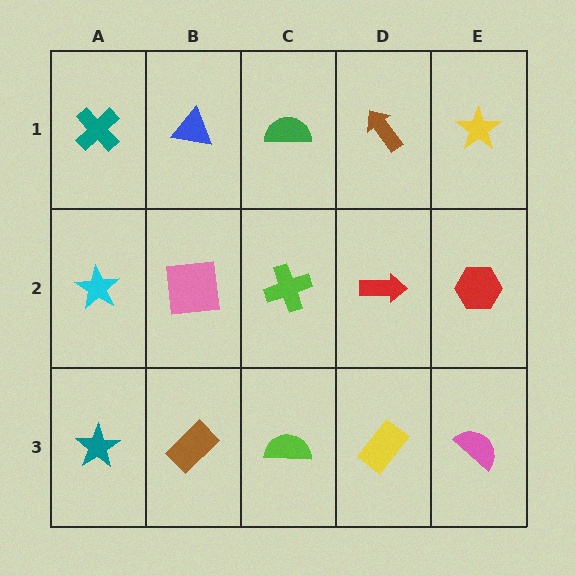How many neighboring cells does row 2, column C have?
4.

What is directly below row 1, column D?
A red arrow.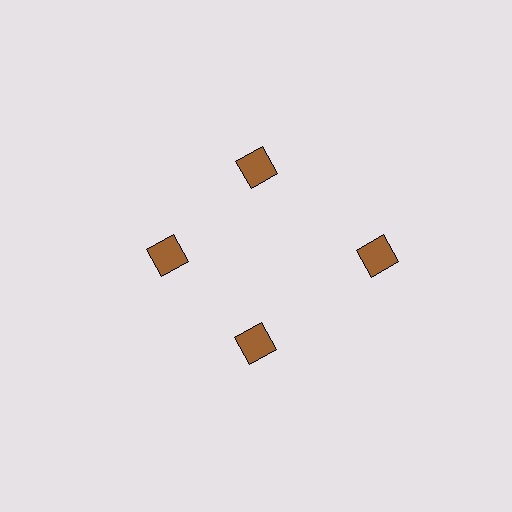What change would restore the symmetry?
The symmetry would be restored by moving it inward, back onto the ring so that all 4 squares sit at equal angles and equal distance from the center.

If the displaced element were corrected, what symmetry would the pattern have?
It would have 4-fold rotational symmetry — the pattern would map onto itself every 90 degrees.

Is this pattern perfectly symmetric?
No. The 4 brown squares are arranged in a ring, but one element near the 3 o'clock position is pushed outward from the center, breaking the 4-fold rotational symmetry.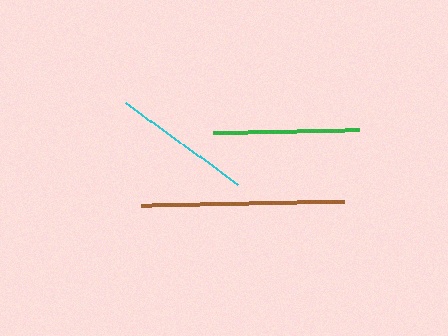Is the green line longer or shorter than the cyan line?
The green line is longer than the cyan line.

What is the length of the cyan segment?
The cyan segment is approximately 139 pixels long.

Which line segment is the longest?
The brown line is the longest at approximately 203 pixels.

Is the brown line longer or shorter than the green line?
The brown line is longer than the green line.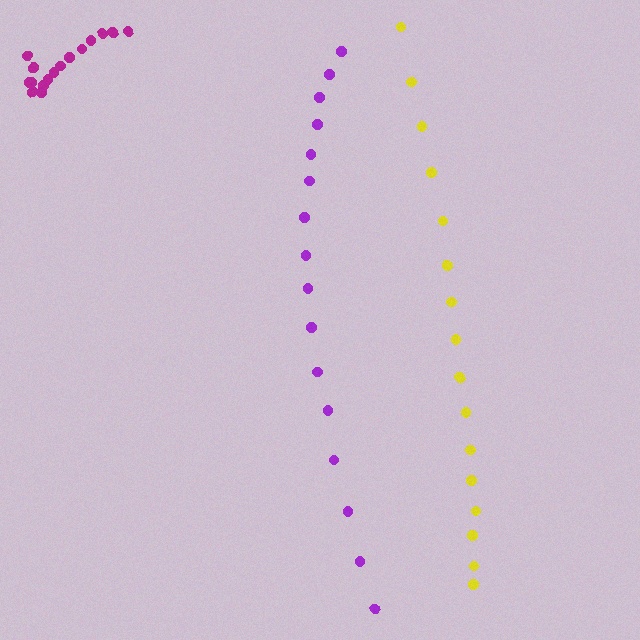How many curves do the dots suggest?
There are 3 distinct paths.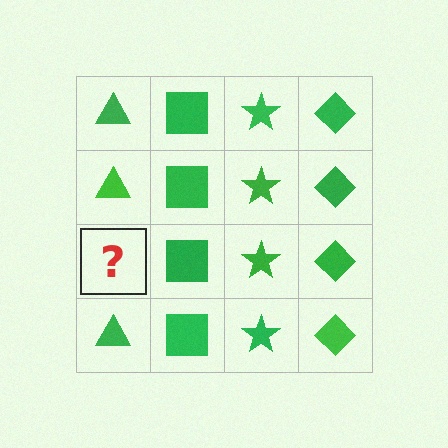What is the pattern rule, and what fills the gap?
The rule is that each column has a consistent shape. The gap should be filled with a green triangle.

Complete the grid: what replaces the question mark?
The question mark should be replaced with a green triangle.